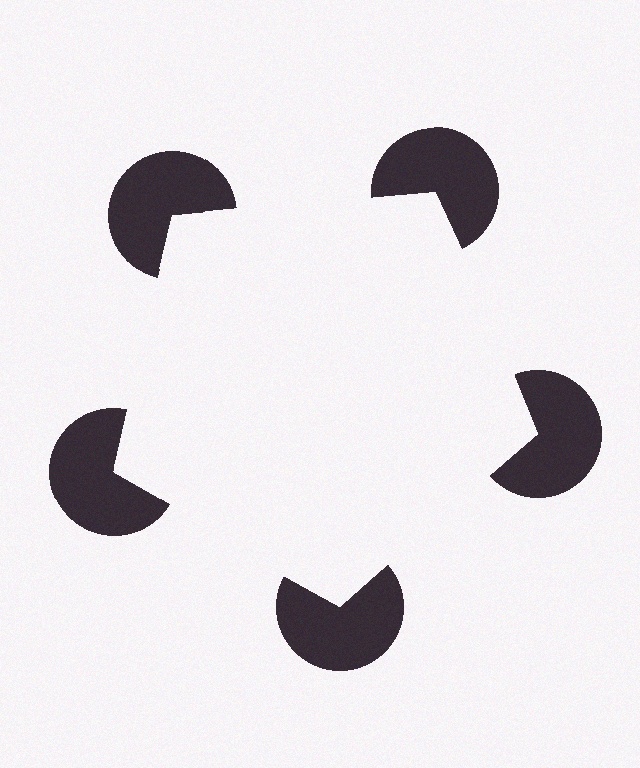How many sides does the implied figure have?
5 sides.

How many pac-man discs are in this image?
There are 5 — one at each vertex of the illusory pentagon.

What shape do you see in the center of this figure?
An illusory pentagon — its edges are inferred from the aligned wedge cuts in the pac-man discs, not physically drawn.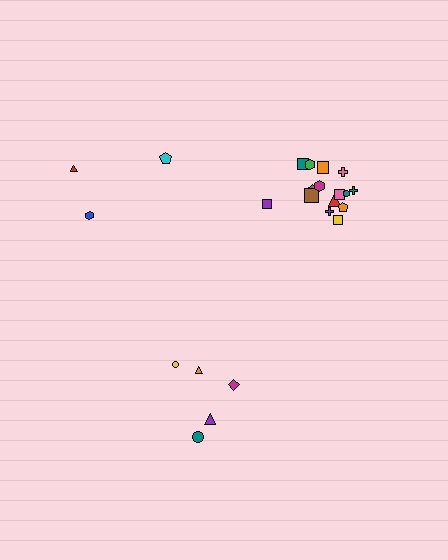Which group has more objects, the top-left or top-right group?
The top-right group.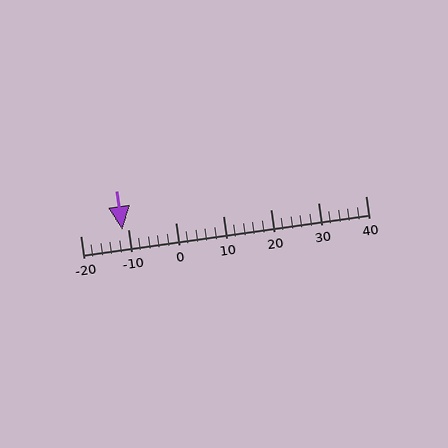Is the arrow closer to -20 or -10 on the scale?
The arrow is closer to -10.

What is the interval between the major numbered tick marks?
The major tick marks are spaced 10 units apart.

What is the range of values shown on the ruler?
The ruler shows values from -20 to 40.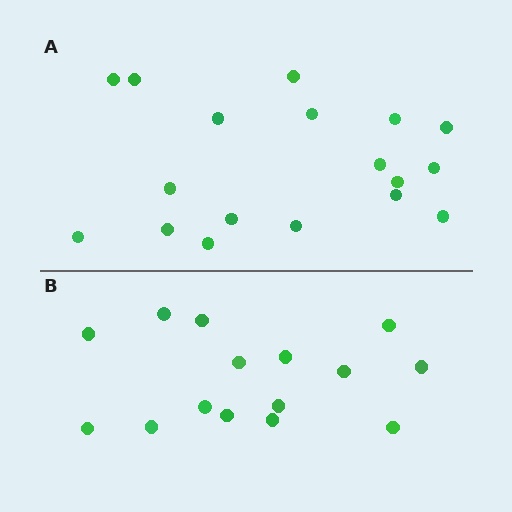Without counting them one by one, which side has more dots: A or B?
Region A (the top region) has more dots.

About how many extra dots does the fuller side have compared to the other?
Region A has just a few more — roughly 2 or 3 more dots than region B.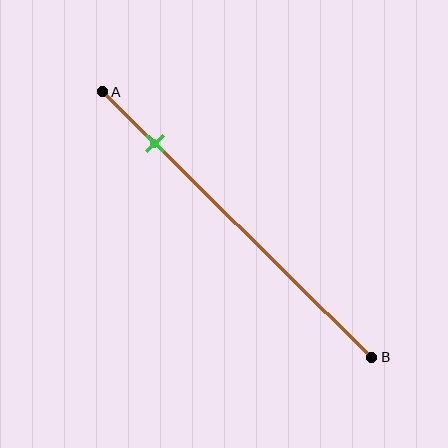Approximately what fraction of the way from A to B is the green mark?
The green mark is approximately 20% of the way from A to B.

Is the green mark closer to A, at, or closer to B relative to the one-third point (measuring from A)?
The green mark is closer to point A than the one-third point of segment AB.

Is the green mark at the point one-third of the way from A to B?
No, the mark is at about 20% from A, not at the 33% one-third point.